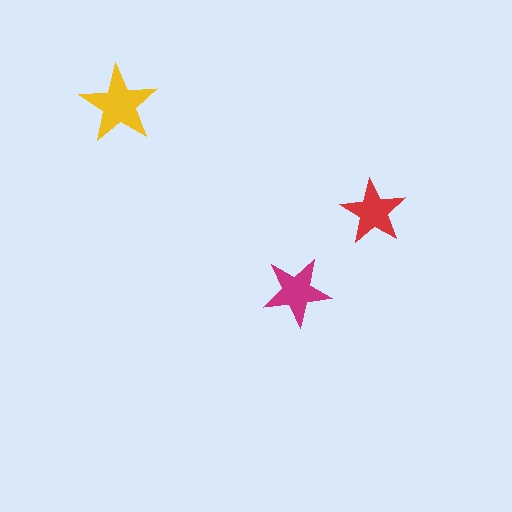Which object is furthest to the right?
The red star is rightmost.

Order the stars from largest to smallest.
the yellow one, the magenta one, the red one.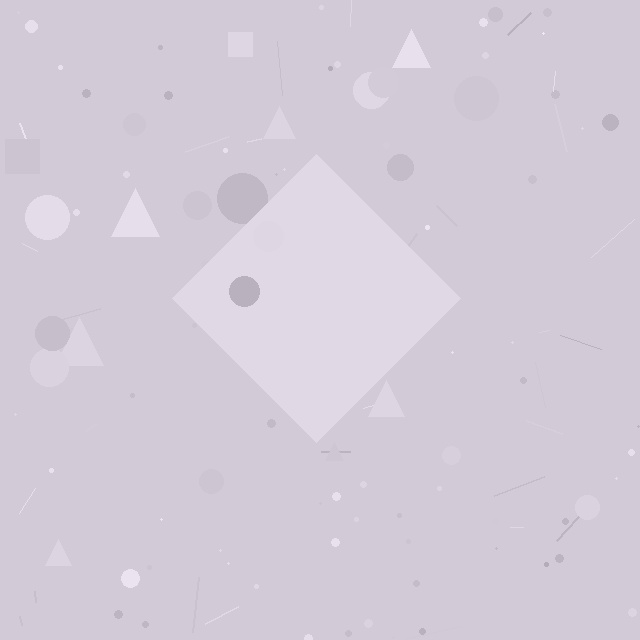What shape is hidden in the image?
A diamond is hidden in the image.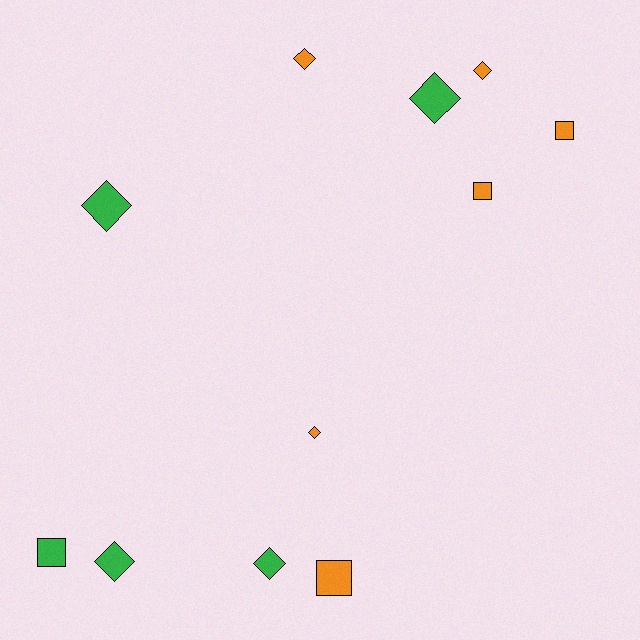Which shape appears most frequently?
Diamond, with 7 objects.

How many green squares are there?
There is 1 green square.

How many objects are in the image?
There are 11 objects.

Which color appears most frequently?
Orange, with 6 objects.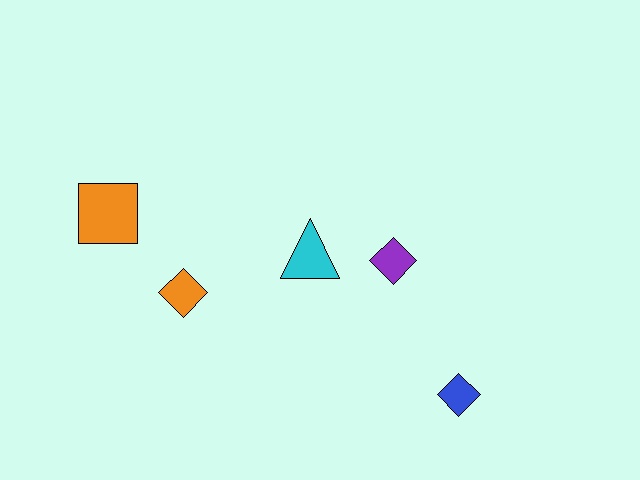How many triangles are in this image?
There is 1 triangle.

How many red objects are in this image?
There are no red objects.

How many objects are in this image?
There are 5 objects.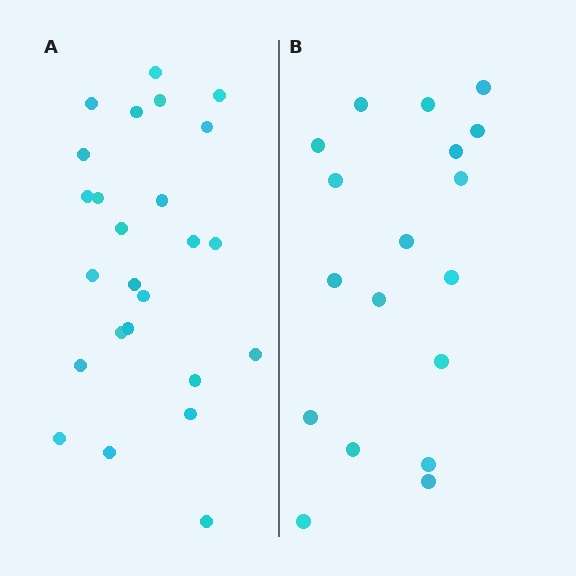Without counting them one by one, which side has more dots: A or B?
Region A (the left region) has more dots.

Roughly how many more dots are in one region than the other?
Region A has roughly 8 or so more dots than region B.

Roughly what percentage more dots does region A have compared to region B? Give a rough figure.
About 40% more.